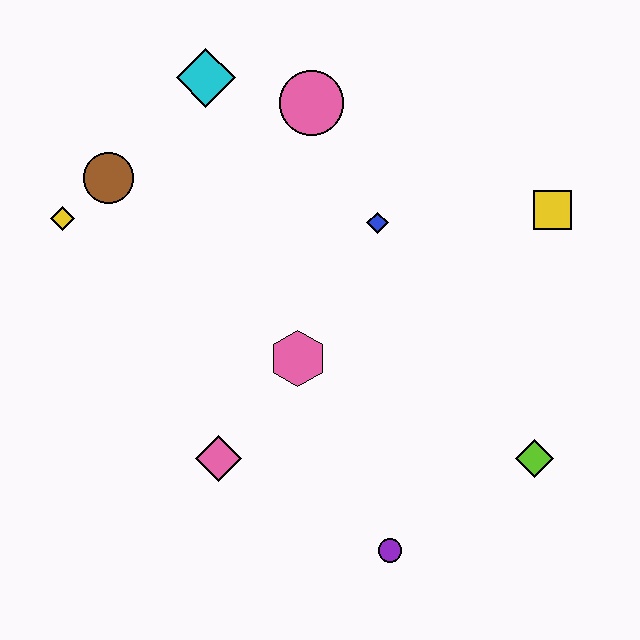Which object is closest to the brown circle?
The yellow diamond is closest to the brown circle.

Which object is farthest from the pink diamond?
The yellow square is farthest from the pink diamond.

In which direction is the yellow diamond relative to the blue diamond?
The yellow diamond is to the left of the blue diamond.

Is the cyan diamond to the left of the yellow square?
Yes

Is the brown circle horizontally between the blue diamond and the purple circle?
No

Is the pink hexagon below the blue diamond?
Yes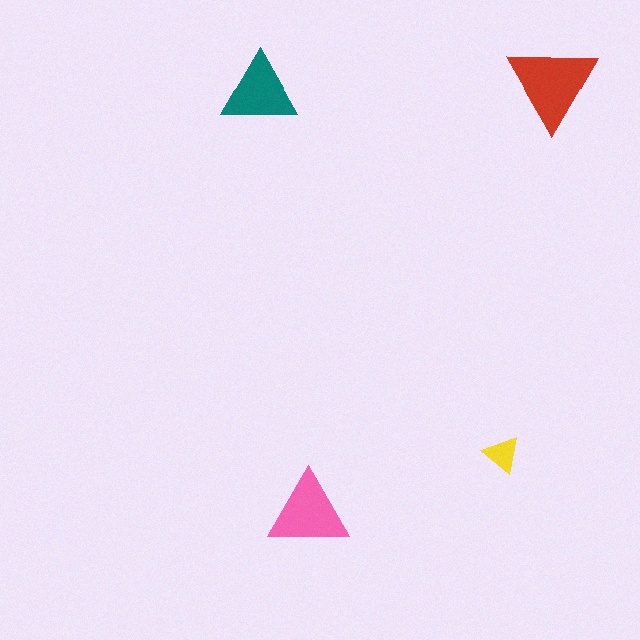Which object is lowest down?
The pink triangle is bottommost.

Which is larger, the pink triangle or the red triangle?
The red one.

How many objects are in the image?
There are 4 objects in the image.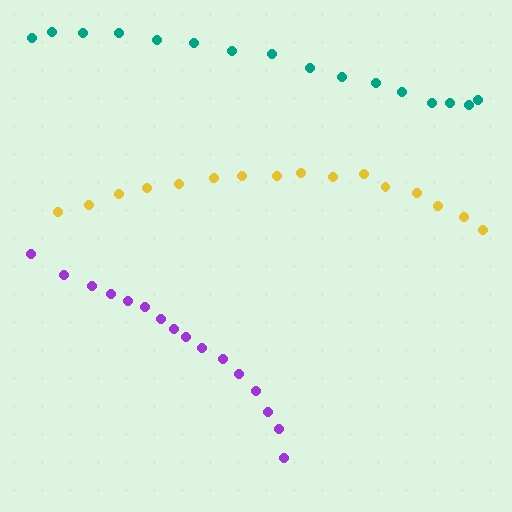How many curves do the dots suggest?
There are 3 distinct paths.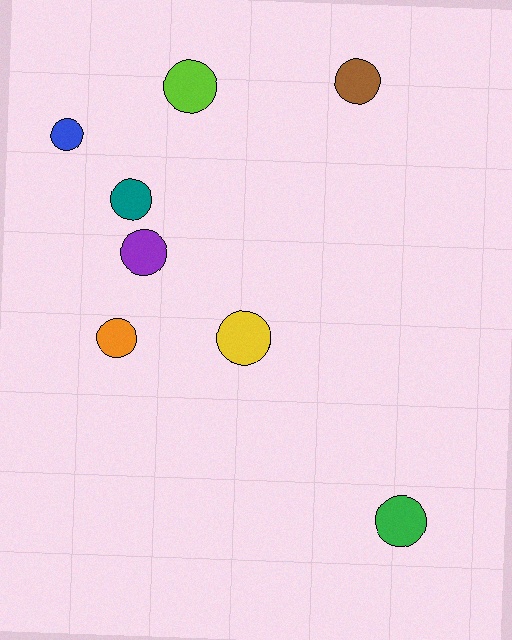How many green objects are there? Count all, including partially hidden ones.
There is 1 green object.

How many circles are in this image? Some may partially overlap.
There are 8 circles.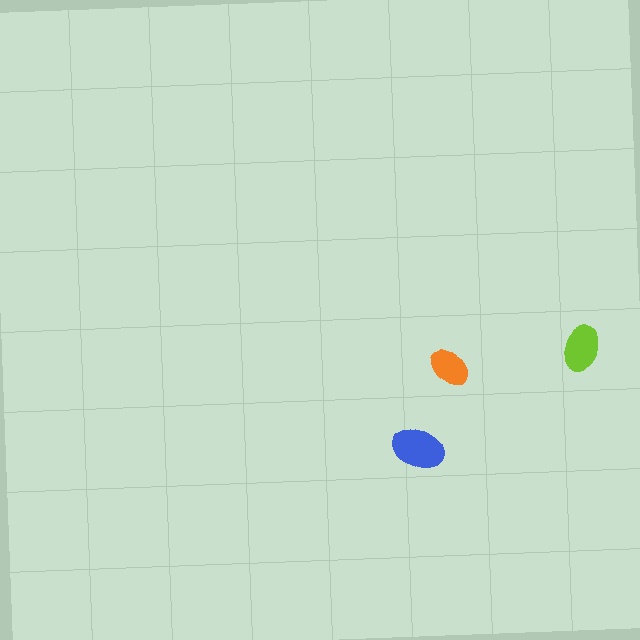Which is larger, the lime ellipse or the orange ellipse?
The lime one.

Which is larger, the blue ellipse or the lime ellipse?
The blue one.